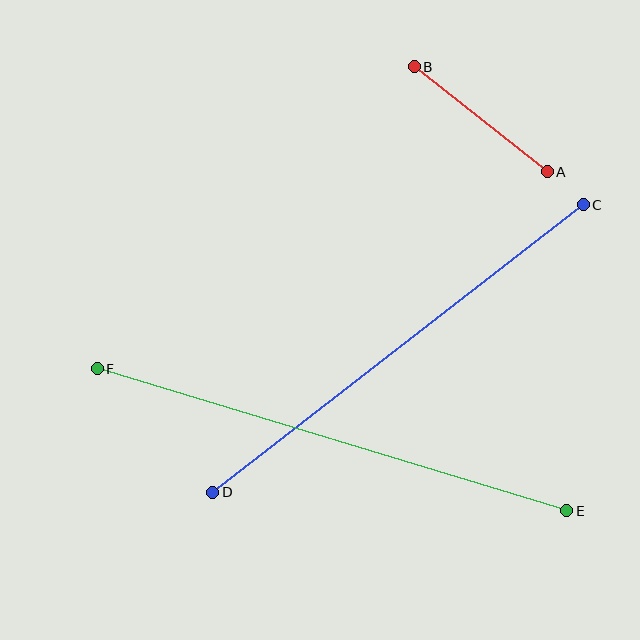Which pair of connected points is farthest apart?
Points E and F are farthest apart.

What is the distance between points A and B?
The distance is approximately 169 pixels.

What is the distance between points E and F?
The distance is approximately 491 pixels.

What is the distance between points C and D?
The distance is approximately 469 pixels.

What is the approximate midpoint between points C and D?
The midpoint is at approximately (398, 348) pixels.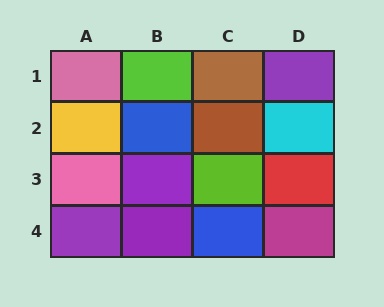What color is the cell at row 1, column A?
Pink.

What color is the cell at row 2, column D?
Cyan.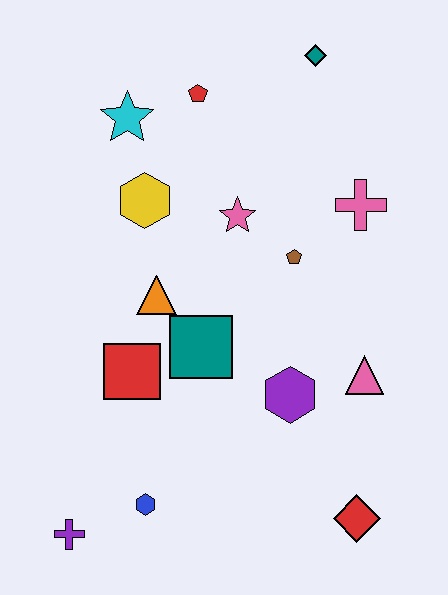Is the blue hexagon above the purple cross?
Yes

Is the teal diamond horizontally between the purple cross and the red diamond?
Yes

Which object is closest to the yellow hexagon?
The cyan star is closest to the yellow hexagon.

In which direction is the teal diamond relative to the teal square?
The teal diamond is above the teal square.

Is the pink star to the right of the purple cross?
Yes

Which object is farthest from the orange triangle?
The red diamond is farthest from the orange triangle.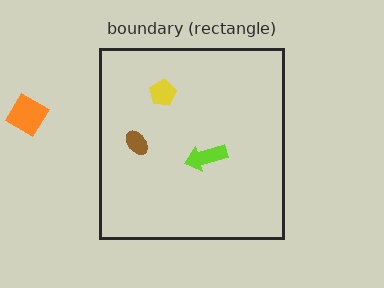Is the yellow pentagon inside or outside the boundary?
Inside.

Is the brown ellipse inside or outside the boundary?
Inside.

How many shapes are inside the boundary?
3 inside, 1 outside.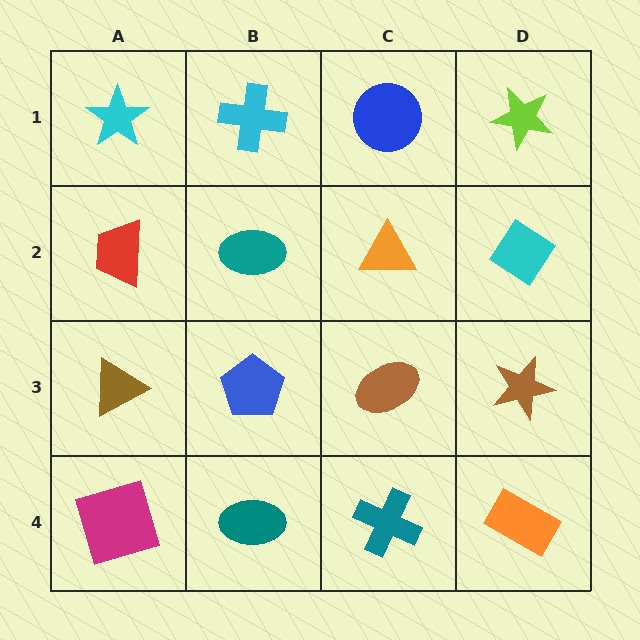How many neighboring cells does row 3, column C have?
4.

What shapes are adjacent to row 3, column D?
A cyan diamond (row 2, column D), an orange rectangle (row 4, column D), a brown ellipse (row 3, column C).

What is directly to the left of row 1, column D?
A blue circle.